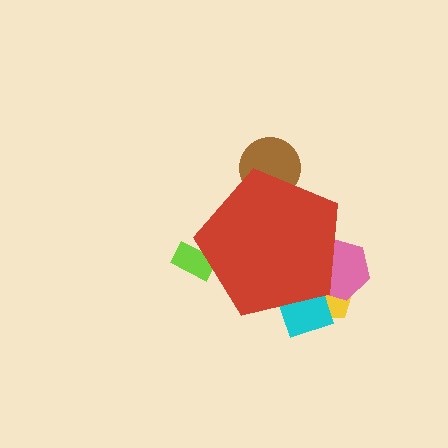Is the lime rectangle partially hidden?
Yes, the lime rectangle is partially hidden behind the red pentagon.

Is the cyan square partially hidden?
Yes, the cyan square is partially hidden behind the red pentagon.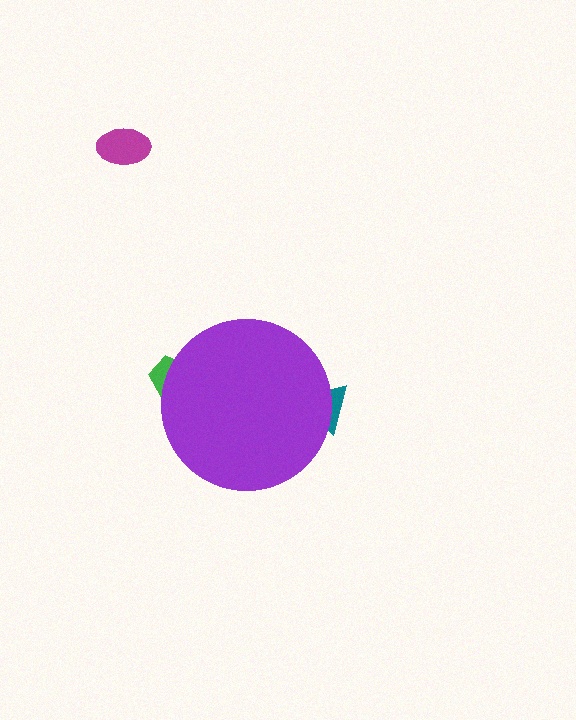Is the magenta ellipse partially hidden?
No, the magenta ellipse is fully visible.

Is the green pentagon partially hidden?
Yes, the green pentagon is partially hidden behind the purple circle.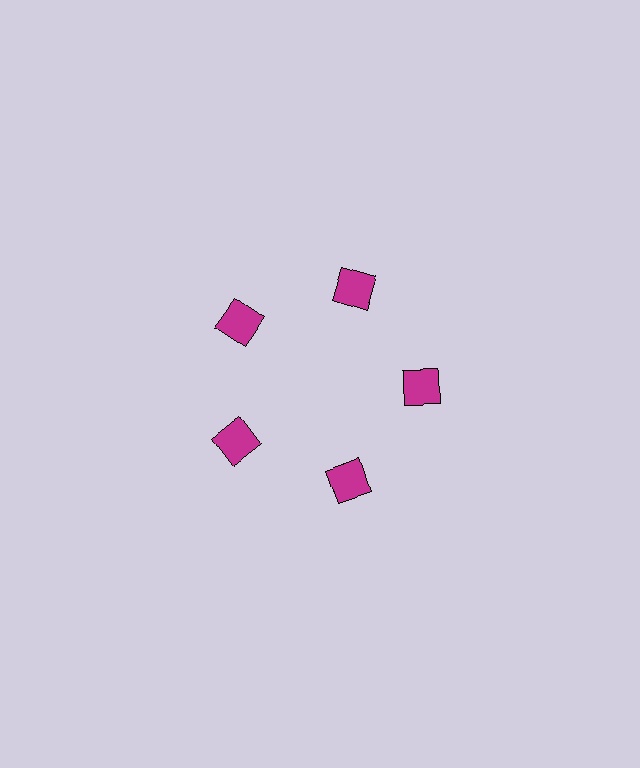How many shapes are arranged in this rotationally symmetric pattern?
There are 5 shapes, arranged in 5 groups of 1.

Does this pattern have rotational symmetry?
Yes, this pattern has 5-fold rotational symmetry. It looks the same after rotating 72 degrees around the center.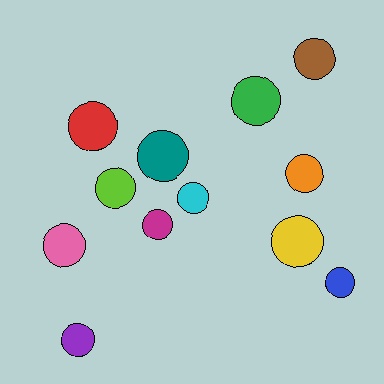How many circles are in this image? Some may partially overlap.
There are 12 circles.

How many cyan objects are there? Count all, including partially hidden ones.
There is 1 cyan object.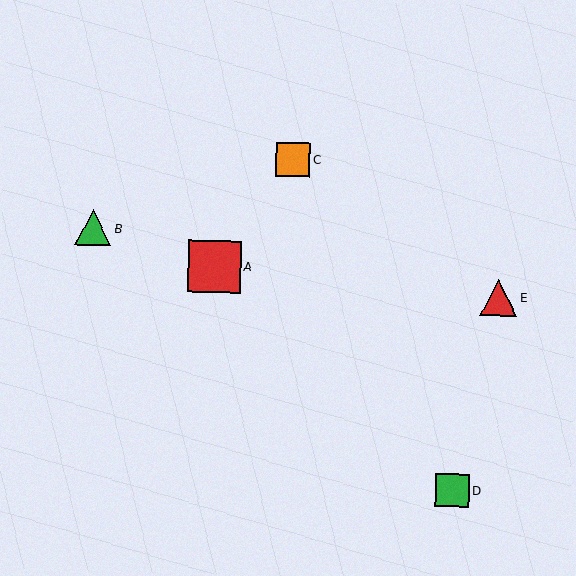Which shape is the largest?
The red square (labeled A) is the largest.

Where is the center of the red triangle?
The center of the red triangle is at (499, 298).